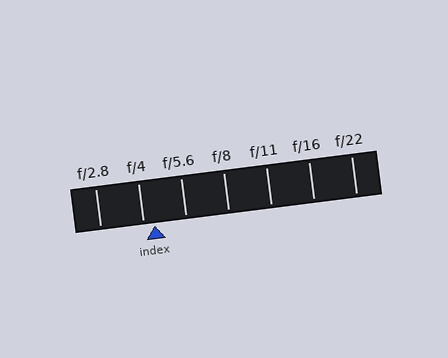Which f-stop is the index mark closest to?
The index mark is closest to f/4.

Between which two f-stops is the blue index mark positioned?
The index mark is between f/4 and f/5.6.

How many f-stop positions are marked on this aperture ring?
There are 7 f-stop positions marked.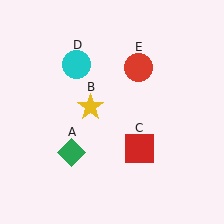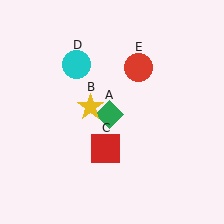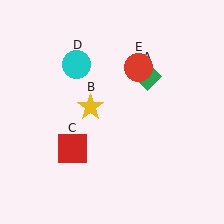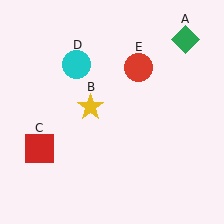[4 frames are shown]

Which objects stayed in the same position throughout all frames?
Yellow star (object B) and cyan circle (object D) and red circle (object E) remained stationary.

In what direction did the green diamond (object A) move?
The green diamond (object A) moved up and to the right.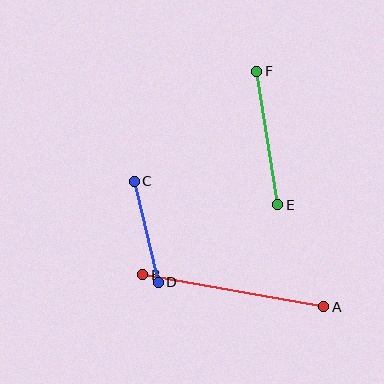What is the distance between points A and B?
The distance is approximately 184 pixels.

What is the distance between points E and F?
The distance is approximately 135 pixels.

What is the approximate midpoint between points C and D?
The midpoint is at approximately (146, 232) pixels.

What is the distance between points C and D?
The distance is approximately 104 pixels.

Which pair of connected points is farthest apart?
Points A and B are farthest apart.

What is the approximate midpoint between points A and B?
The midpoint is at approximately (233, 291) pixels.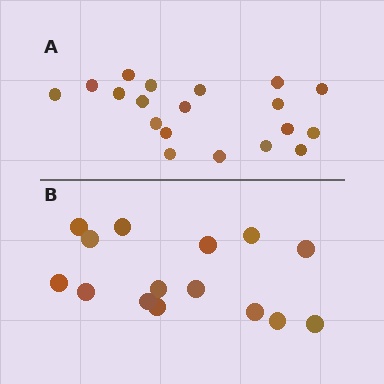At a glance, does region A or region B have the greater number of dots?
Region A (the top region) has more dots.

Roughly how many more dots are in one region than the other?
Region A has about 4 more dots than region B.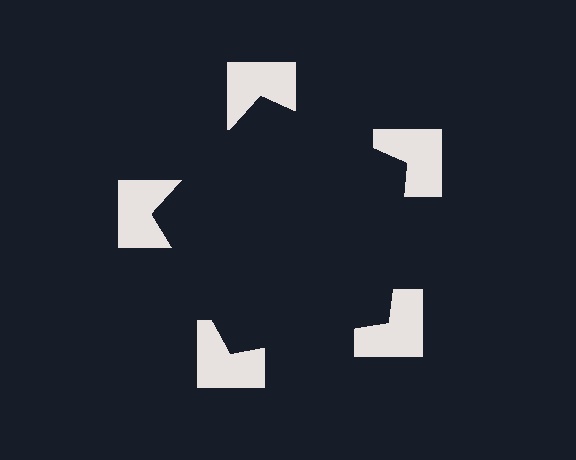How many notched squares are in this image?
There are 5 — one at each vertex of the illusory pentagon.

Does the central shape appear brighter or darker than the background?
It typically appears slightly darker than the background, even though no actual brightness change is drawn.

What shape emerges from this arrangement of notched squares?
An illusory pentagon — its edges are inferred from the aligned wedge cuts in the notched squares, not physically drawn.